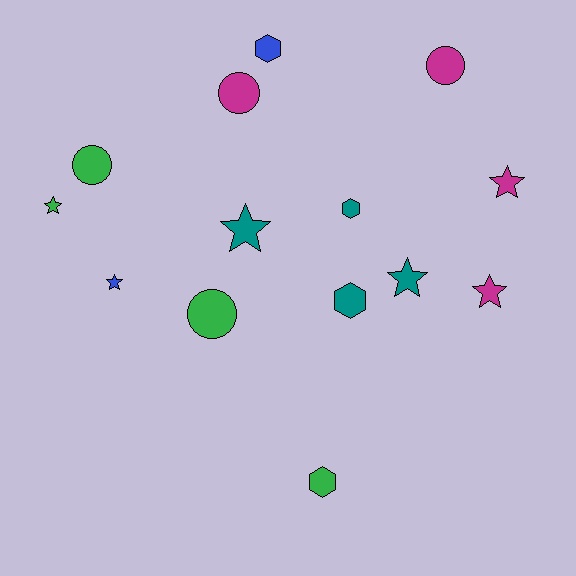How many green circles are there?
There are 2 green circles.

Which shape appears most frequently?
Star, with 6 objects.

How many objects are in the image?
There are 14 objects.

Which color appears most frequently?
Teal, with 4 objects.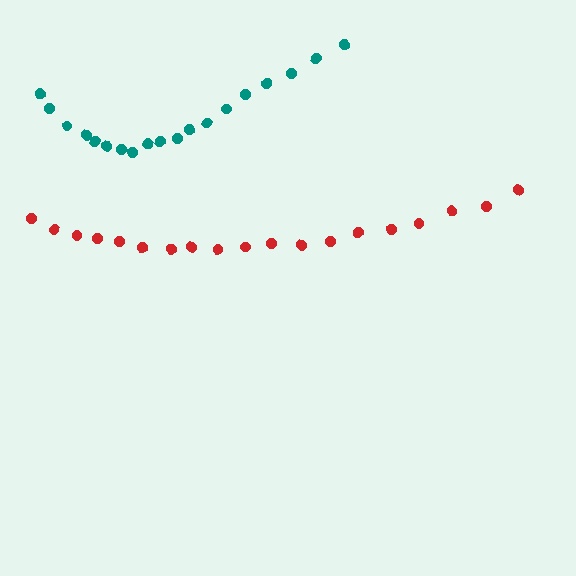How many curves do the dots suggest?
There are 2 distinct paths.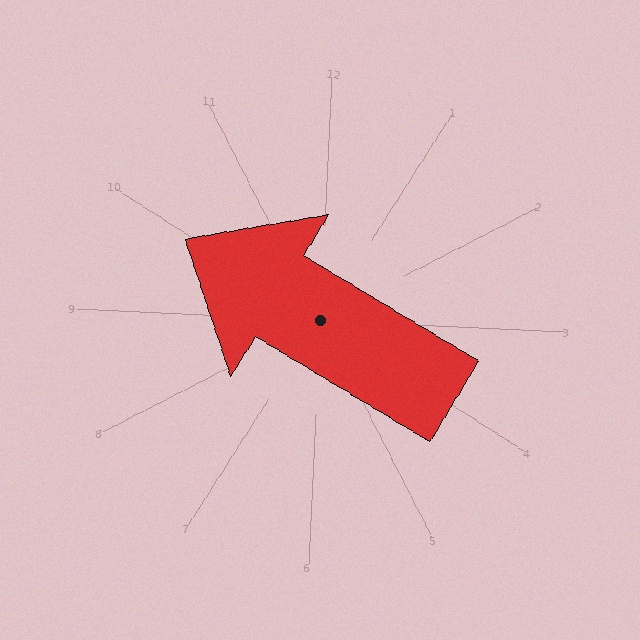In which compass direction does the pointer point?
Northwest.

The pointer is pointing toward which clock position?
Roughly 10 o'clock.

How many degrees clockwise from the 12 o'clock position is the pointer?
Approximately 298 degrees.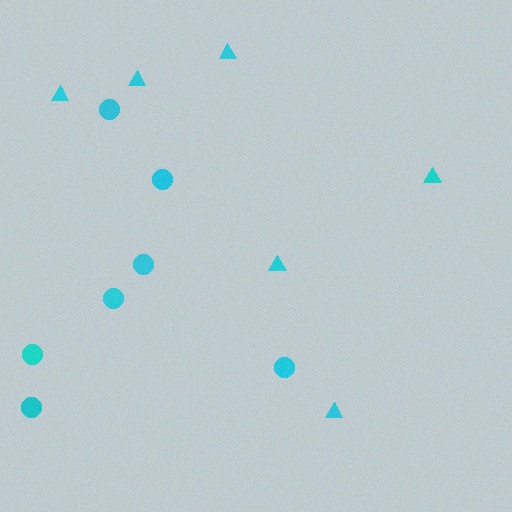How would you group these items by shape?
There are 2 groups: one group of circles (7) and one group of triangles (6).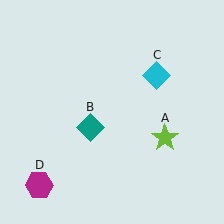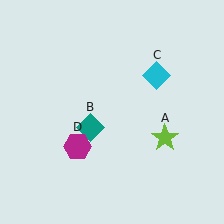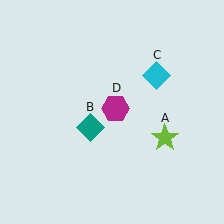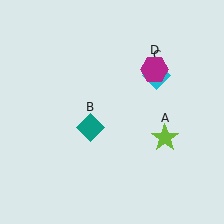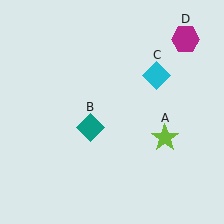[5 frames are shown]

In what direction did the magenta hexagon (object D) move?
The magenta hexagon (object D) moved up and to the right.